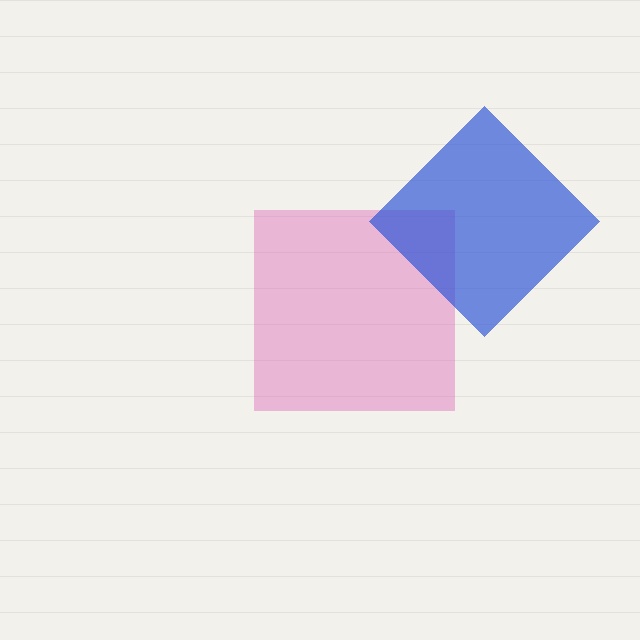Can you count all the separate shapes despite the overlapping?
Yes, there are 2 separate shapes.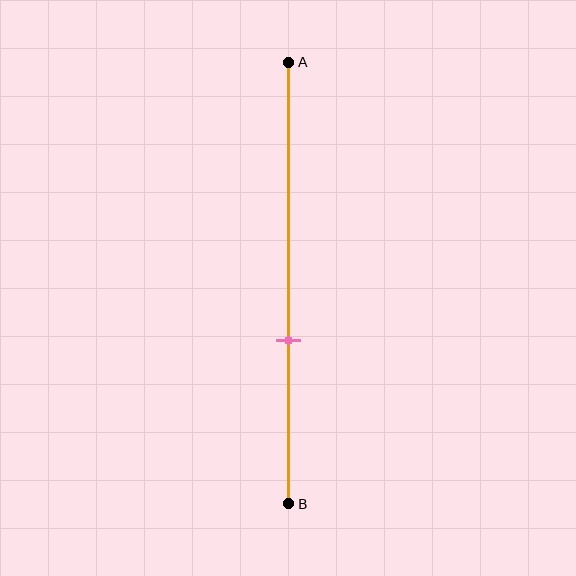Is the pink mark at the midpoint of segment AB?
No, the mark is at about 65% from A, not at the 50% midpoint.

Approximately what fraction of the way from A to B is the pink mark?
The pink mark is approximately 65% of the way from A to B.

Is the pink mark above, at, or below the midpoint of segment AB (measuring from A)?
The pink mark is below the midpoint of segment AB.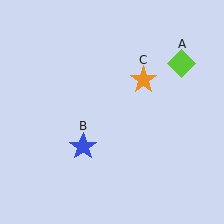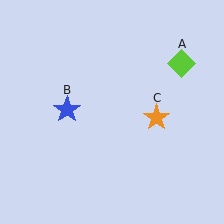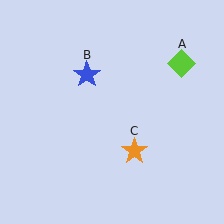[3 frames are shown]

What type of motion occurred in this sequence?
The blue star (object B), orange star (object C) rotated clockwise around the center of the scene.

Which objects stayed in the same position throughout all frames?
Lime diamond (object A) remained stationary.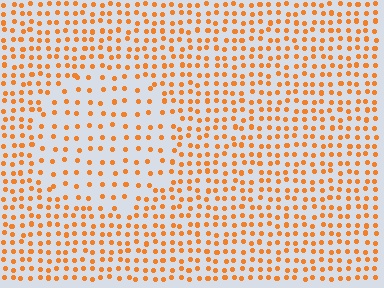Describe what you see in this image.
The image contains small orange elements arranged at two different densities. A circle-shaped region is visible where the elements are less densely packed than the surrounding area.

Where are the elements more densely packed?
The elements are more densely packed outside the circle boundary.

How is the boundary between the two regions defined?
The boundary is defined by a change in element density (approximately 1.8x ratio). All elements are the same color, size, and shape.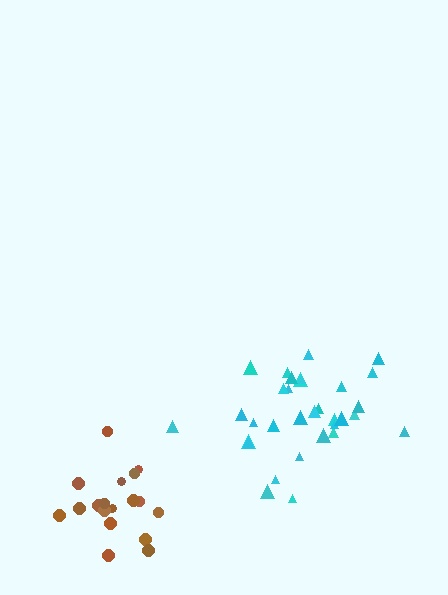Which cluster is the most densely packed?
Brown.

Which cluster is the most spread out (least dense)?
Cyan.